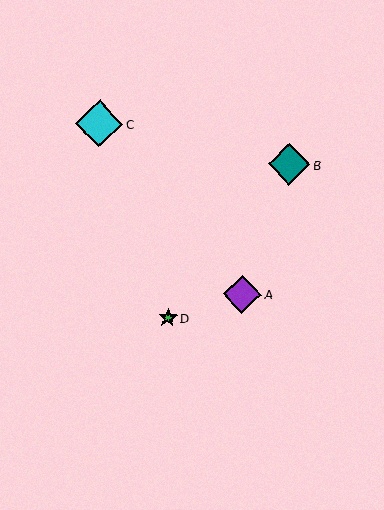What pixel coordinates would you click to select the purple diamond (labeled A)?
Click at (242, 294) to select the purple diamond A.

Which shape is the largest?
The cyan diamond (labeled C) is the largest.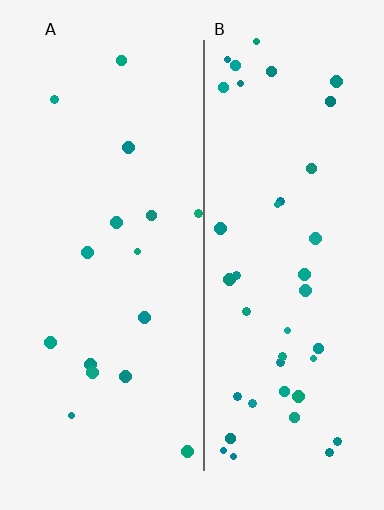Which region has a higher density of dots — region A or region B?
B (the right).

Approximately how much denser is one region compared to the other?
Approximately 2.6× — region B over region A.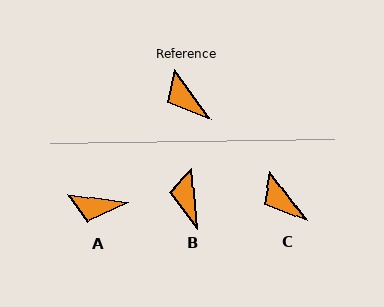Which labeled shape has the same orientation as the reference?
C.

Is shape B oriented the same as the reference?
No, it is off by about 32 degrees.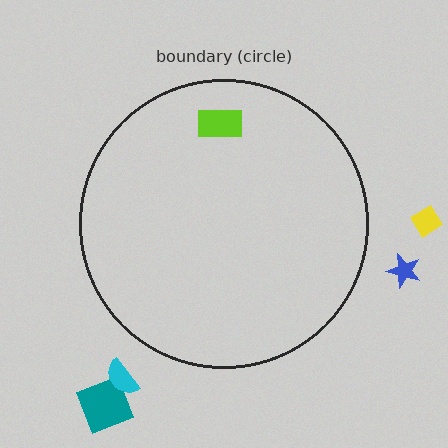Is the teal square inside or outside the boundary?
Outside.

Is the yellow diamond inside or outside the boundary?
Outside.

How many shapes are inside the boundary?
1 inside, 4 outside.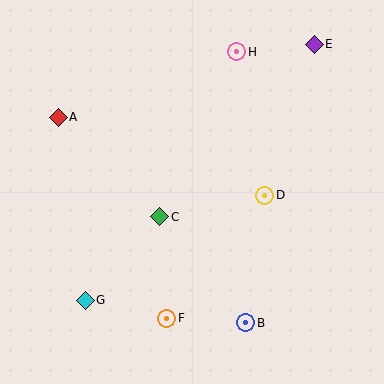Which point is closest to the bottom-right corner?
Point B is closest to the bottom-right corner.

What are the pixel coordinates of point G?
Point G is at (85, 300).